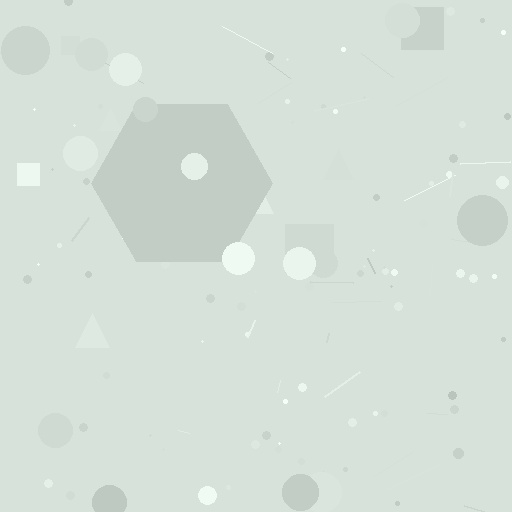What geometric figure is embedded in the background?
A hexagon is embedded in the background.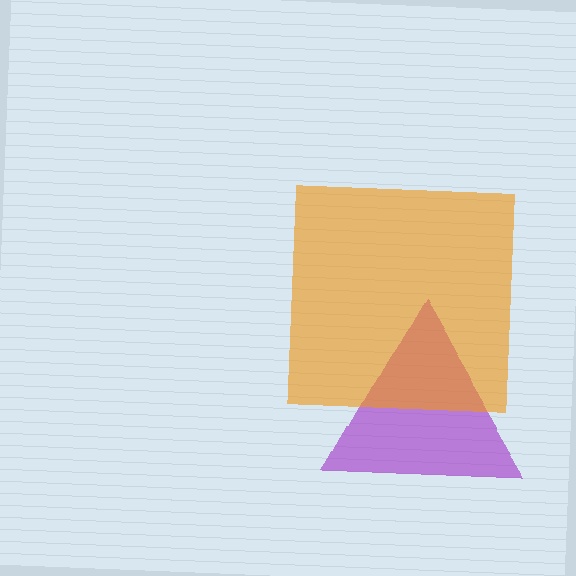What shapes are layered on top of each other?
The layered shapes are: a purple triangle, an orange square.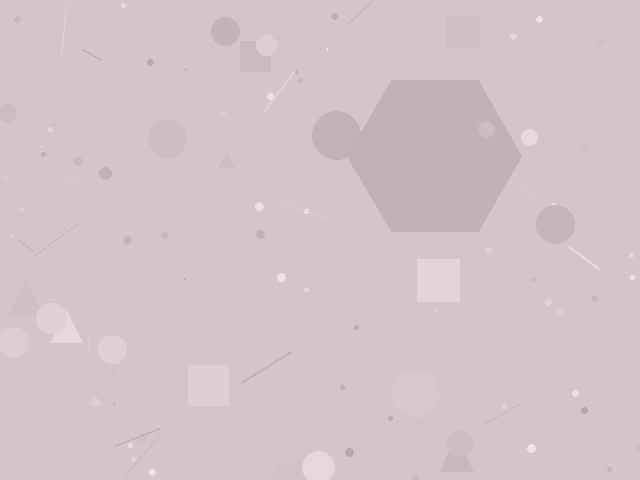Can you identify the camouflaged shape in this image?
The camouflaged shape is a hexagon.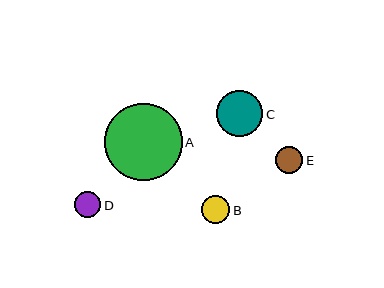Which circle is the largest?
Circle A is the largest with a size of approximately 77 pixels.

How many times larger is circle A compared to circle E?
Circle A is approximately 2.9 times the size of circle E.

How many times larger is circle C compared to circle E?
Circle C is approximately 1.7 times the size of circle E.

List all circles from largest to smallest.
From largest to smallest: A, C, B, E, D.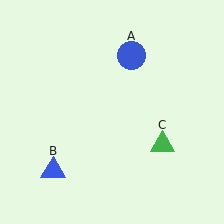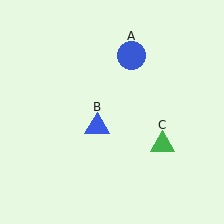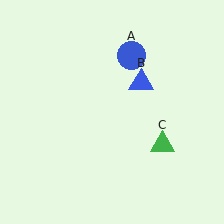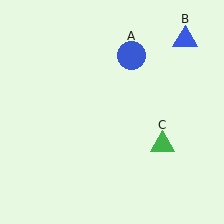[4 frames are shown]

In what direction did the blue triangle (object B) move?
The blue triangle (object B) moved up and to the right.